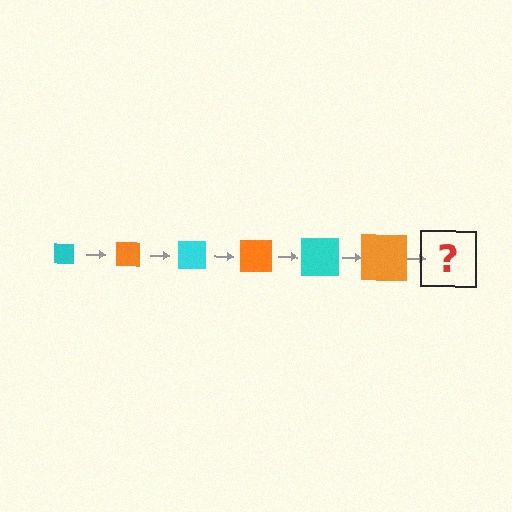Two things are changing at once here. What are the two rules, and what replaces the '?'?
The two rules are that the square grows larger each step and the color cycles through cyan and orange. The '?' should be a cyan square, larger than the previous one.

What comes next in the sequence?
The next element should be a cyan square, larger than the previous one.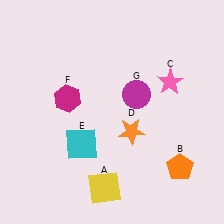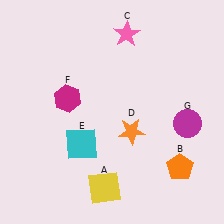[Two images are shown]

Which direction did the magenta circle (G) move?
The magenta circle (G) moved right.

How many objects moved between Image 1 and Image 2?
2 objects moved between the two images.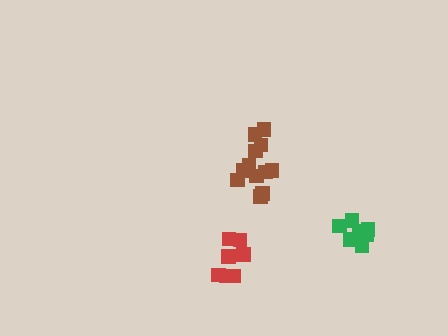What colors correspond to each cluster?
The clusters are colored: red, brown, green.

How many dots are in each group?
Group 1: 7 dots, Group 2: 13 dots, Group 3: 7 dots (27 total).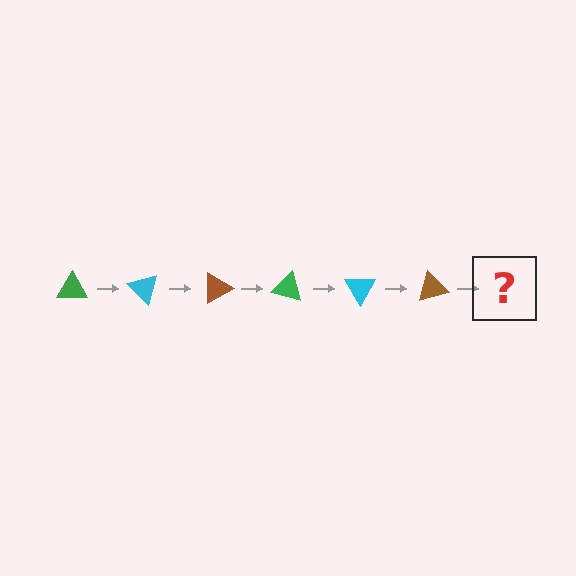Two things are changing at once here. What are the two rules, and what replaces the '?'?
The two rules are that it rotates 45 degrees each step and the color cycles through green, cyan, and brown. The '?' should be a green triangle, rotated 270 degrees from the start.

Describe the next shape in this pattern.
It should be a green triangle, rotated 270 degrees from the start.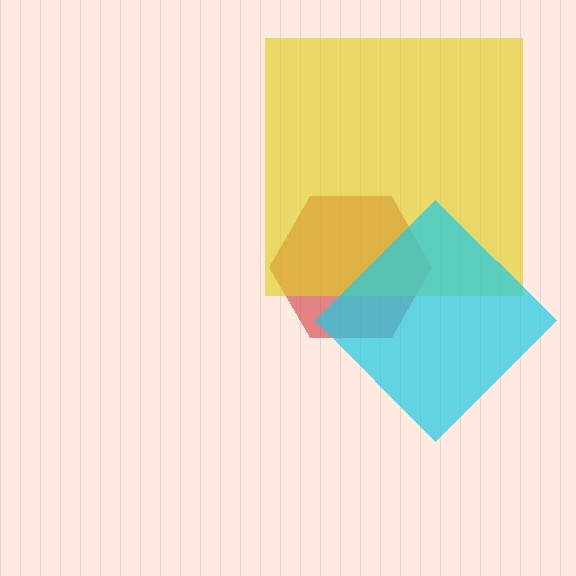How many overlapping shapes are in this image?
There are 3 overlapping shapes in the image.